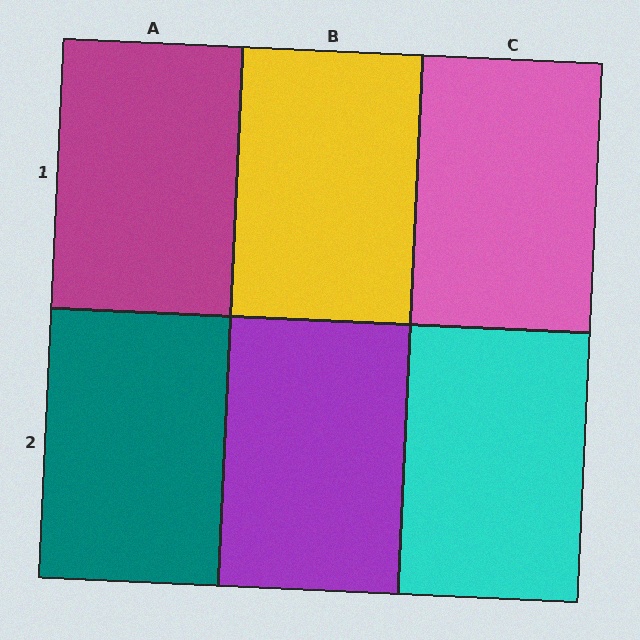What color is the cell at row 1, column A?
Magenta.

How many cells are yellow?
1 cell is yellow.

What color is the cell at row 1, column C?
Pink.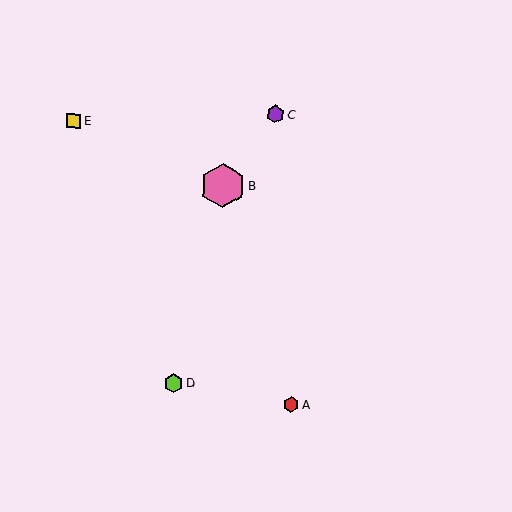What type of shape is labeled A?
Shape A is a red hexagon.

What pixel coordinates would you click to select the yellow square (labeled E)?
Click at (74, 121) to select the yellow square E.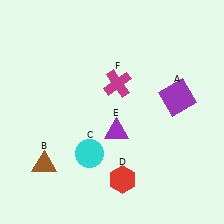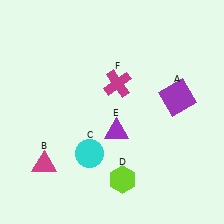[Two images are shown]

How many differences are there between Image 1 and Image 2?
There are 2 differences between the two images.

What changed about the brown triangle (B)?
In Image 1, B is brown. In Image 2, it changed to magenta.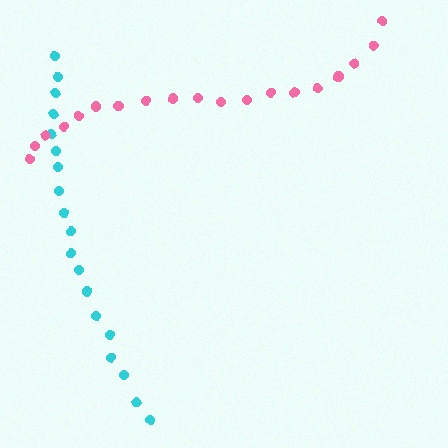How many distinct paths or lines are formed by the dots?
There are 2 distinct paths.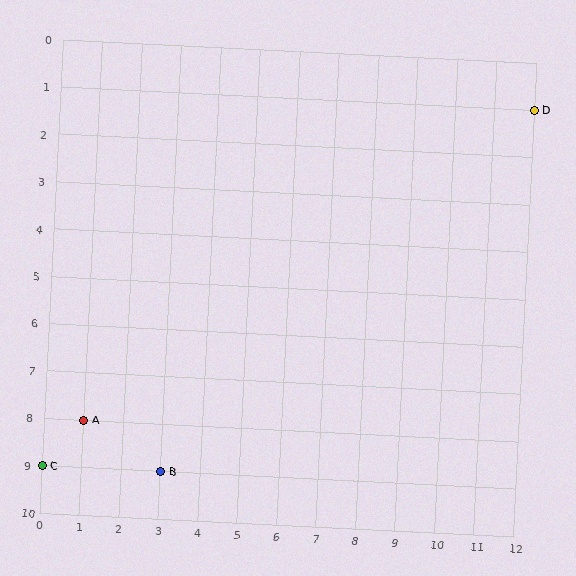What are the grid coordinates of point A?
Point A is at grid coordinates (1, 8).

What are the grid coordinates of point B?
Point B is at grid coordinates (3, 9).